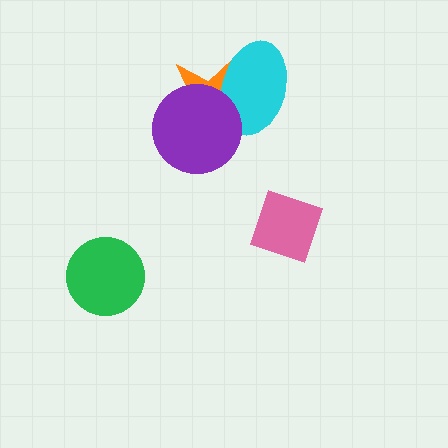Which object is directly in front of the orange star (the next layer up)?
The cyan ellipse is directly in front of the orange star.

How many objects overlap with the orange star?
2 objects overlap with the orange star.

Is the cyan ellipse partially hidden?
Yes, it is partially covered by another shape.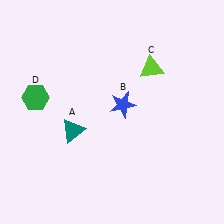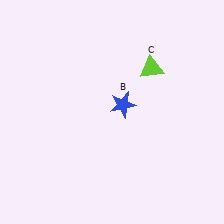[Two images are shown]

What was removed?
The green hexagon (D), the teal triangle (A) were removed in Image 2.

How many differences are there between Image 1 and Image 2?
There are 2 differences between the two images.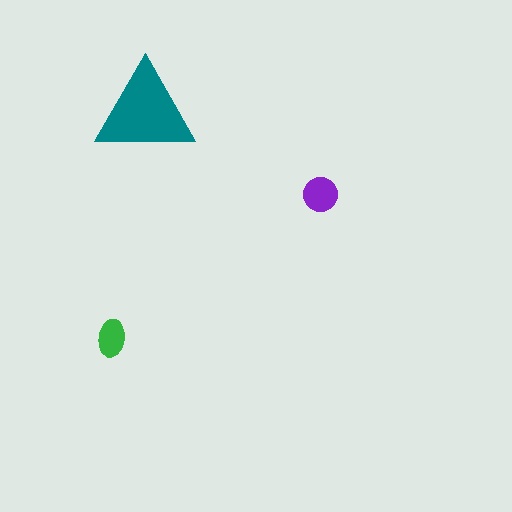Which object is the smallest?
The green ellipse.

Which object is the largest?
The teal triangle.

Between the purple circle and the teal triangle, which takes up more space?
The teal triangle.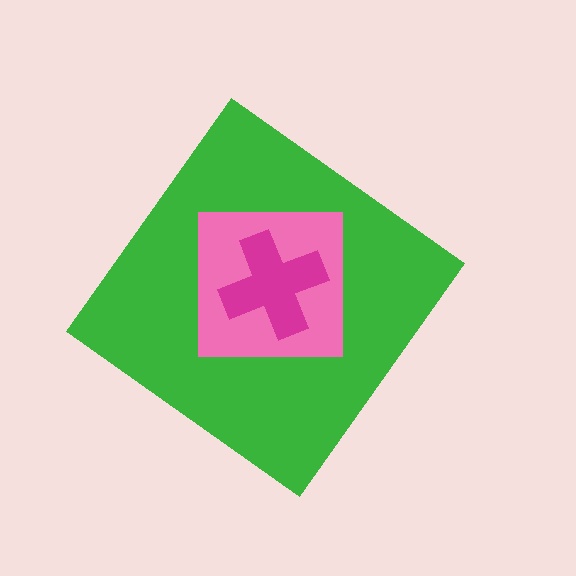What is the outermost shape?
The green diamond.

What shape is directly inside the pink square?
The magenta cross.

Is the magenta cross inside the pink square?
Yes.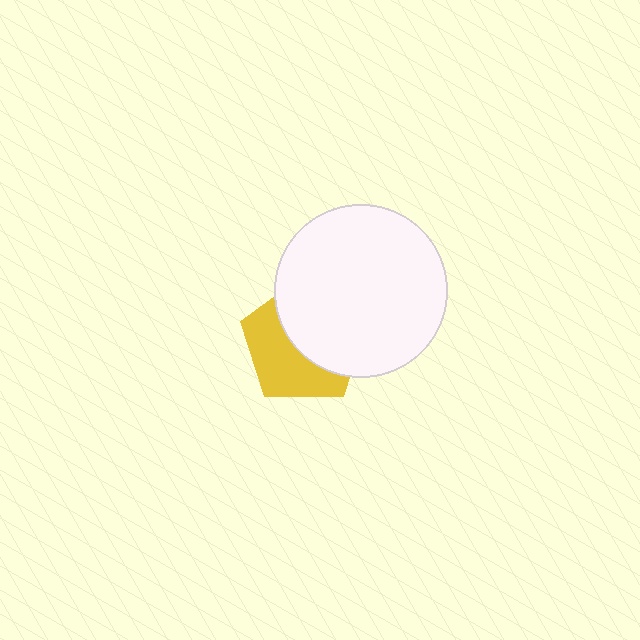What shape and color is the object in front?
The object in front is a white circle.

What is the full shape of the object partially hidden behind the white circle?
The partially hidden object is a yellow pentagon.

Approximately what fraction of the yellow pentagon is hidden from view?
Roughly 53% of the yellow pentagon is hidden behind the white circle.